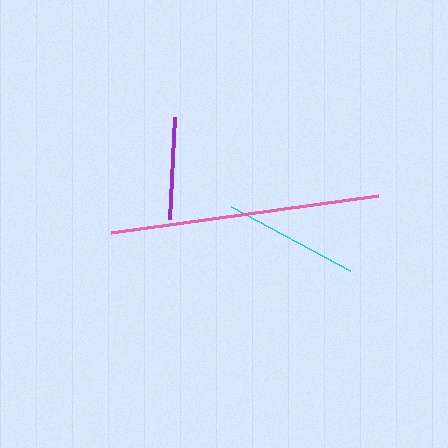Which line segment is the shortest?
The purple line is the shortest at approximately 102 pixels.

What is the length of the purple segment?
The purple segment is approximately 102 pixels long.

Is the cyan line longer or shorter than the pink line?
The pink line is longer than the cyan line.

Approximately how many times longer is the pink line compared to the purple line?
The pink line is approximately 2.6 times the length of the purple line.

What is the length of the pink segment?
The pink segment is approximately 269 pixels long.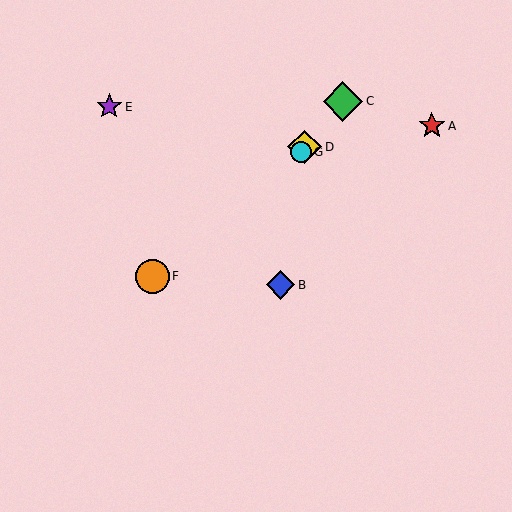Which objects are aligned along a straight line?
Objects C, D, G are aligned along a straight line.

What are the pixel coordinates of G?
Object G is at (301, 152).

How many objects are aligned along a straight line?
3 objects (C, D, G) are aligned along a straight line.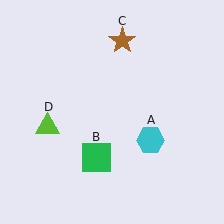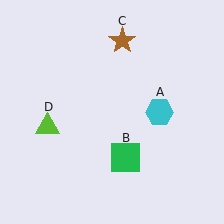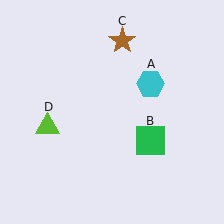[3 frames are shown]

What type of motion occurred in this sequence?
The cyan hexagon (object A), green square (object B) rotated counterclockwise around the center of the scene.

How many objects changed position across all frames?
2 objects changed position: cyan hexagon (object A), green square (object B).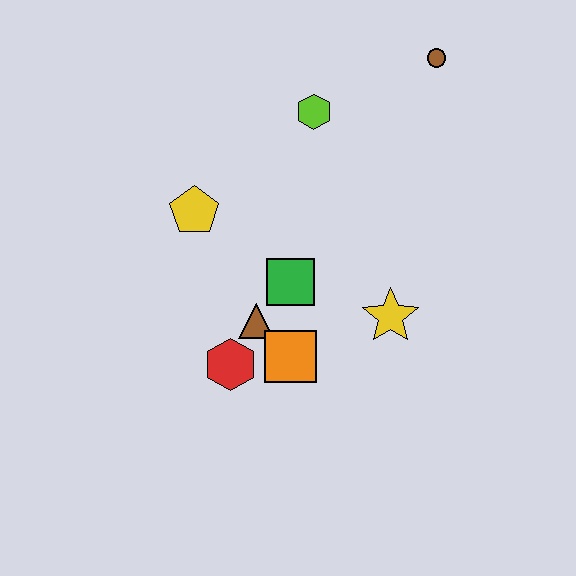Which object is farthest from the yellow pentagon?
The brown circle is farthest from the yellow pentagon.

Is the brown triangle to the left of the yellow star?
Yes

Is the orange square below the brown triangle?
Yes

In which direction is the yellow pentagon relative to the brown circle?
The yellow pentagon is to the left of the brown circle.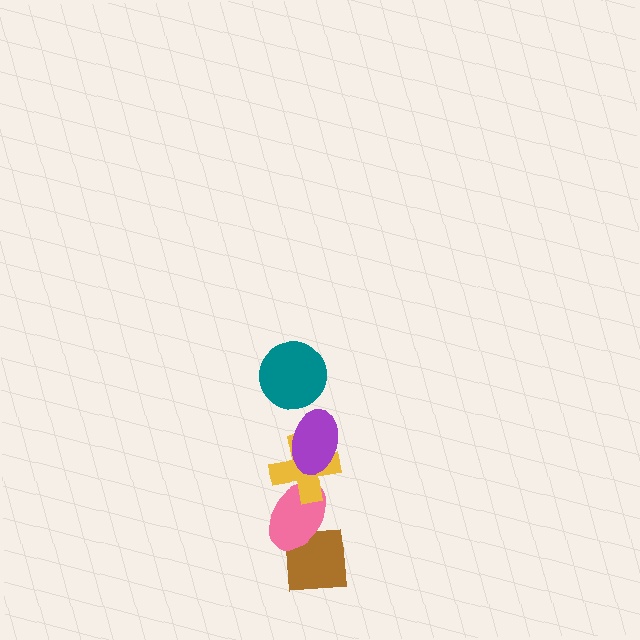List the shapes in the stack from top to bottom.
From top to bottom: the teal circle, the purple ellipse, the yellow cross, the pink ellipse, the brown square.